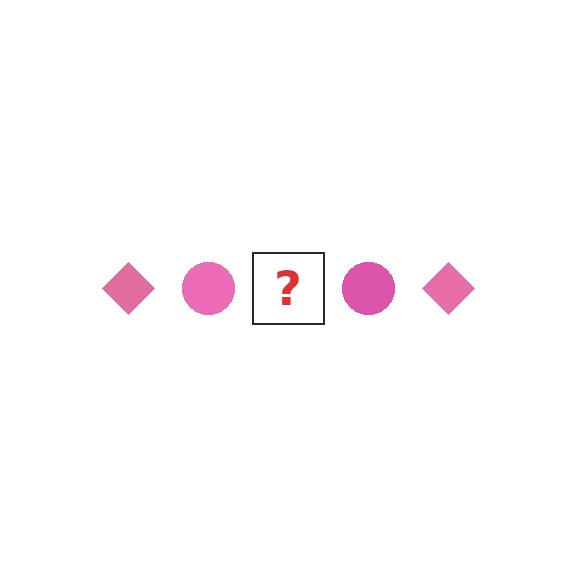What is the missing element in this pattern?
The missing element is a pink diamond.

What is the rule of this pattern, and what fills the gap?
The rule is that the pattern cycles through diamond, circle shapes in pink. The gap should be filled with a pink diamond.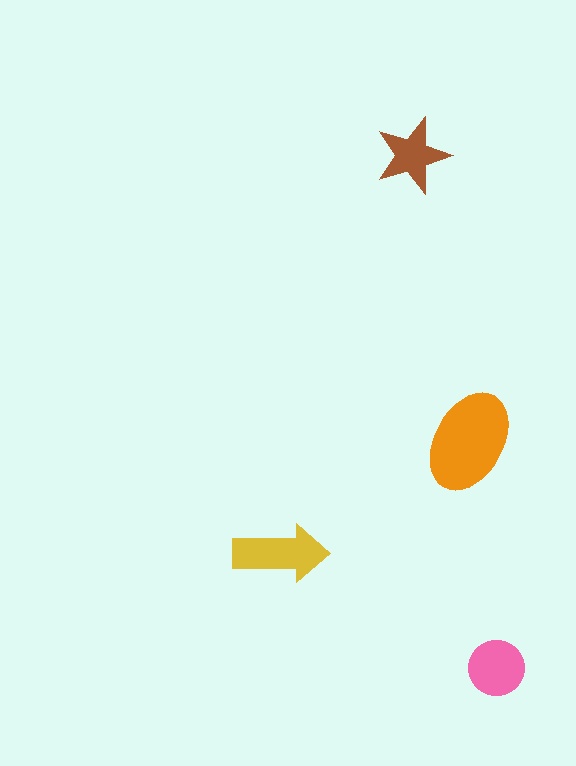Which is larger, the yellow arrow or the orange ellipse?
The orange ellipse.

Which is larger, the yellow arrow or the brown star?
The yellow arrow.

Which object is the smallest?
The brown star.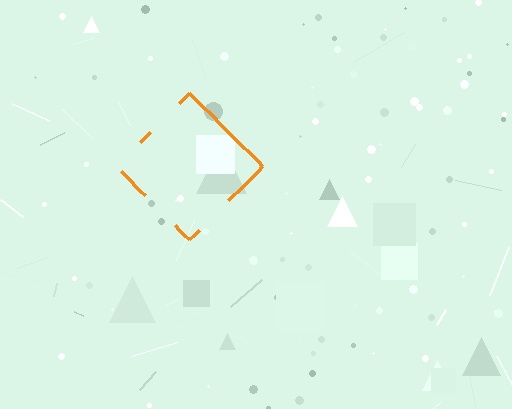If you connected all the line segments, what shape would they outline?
They would outline a diamond.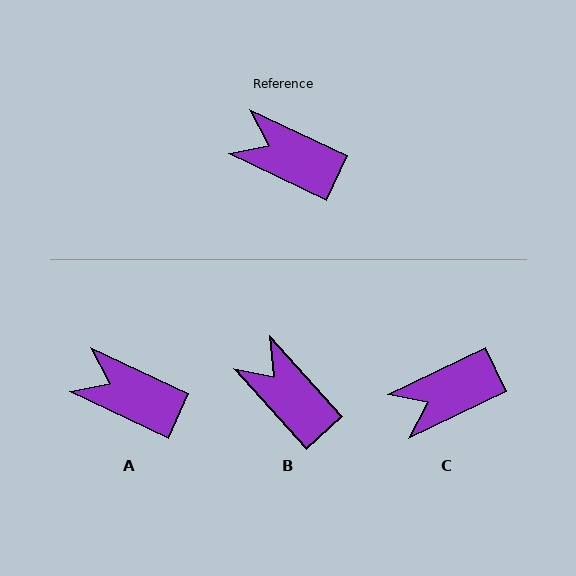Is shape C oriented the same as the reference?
No, it is off by about 51 degrees.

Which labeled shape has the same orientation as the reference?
A.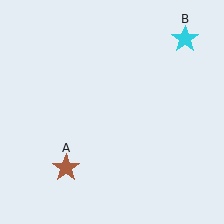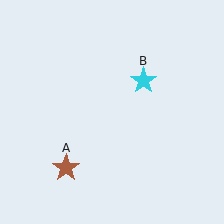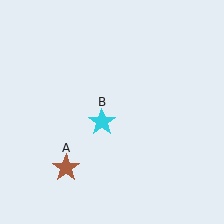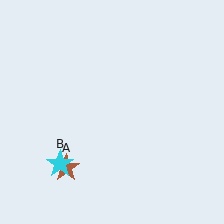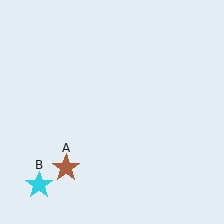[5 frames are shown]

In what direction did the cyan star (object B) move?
The cyan star (object B) moved down and to the left.